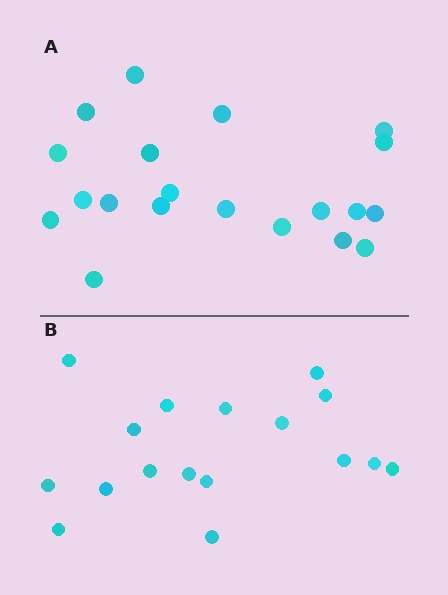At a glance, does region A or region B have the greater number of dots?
Region A (the top region) has more dots.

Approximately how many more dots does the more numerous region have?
Region A has just a few more — roughly 2 or 3 more dots than region B.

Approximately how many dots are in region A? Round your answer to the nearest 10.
About 20 dots.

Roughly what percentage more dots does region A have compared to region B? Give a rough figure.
About 20% more.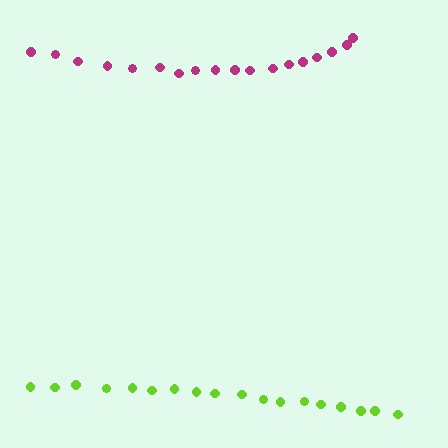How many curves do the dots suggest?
There are 2 distinct paths.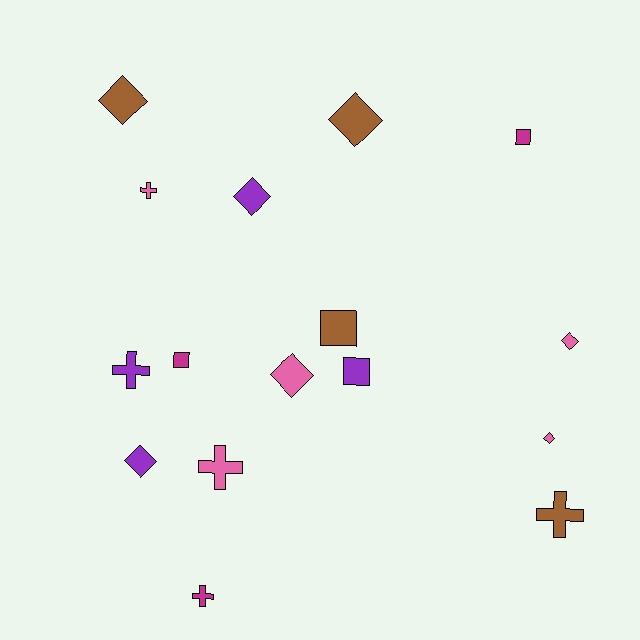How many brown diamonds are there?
There are 2 brown diamonds.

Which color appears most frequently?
Pink, with 5 objects.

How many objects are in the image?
There are 16 objects.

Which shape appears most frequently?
Diamond, with 7 objects.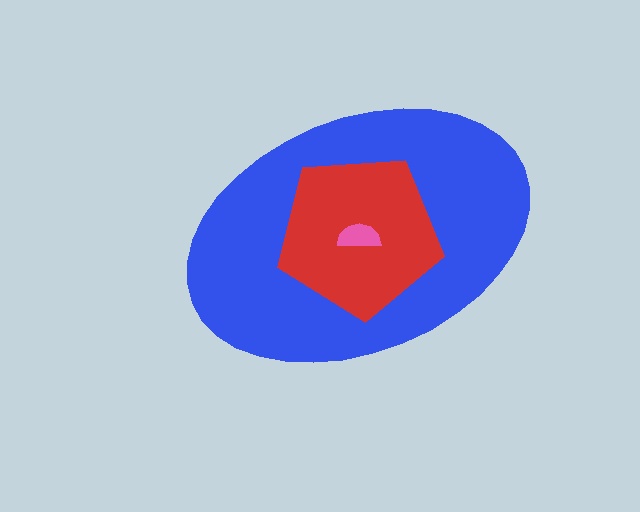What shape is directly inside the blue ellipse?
The red pentagon.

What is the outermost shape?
The blue ellipse.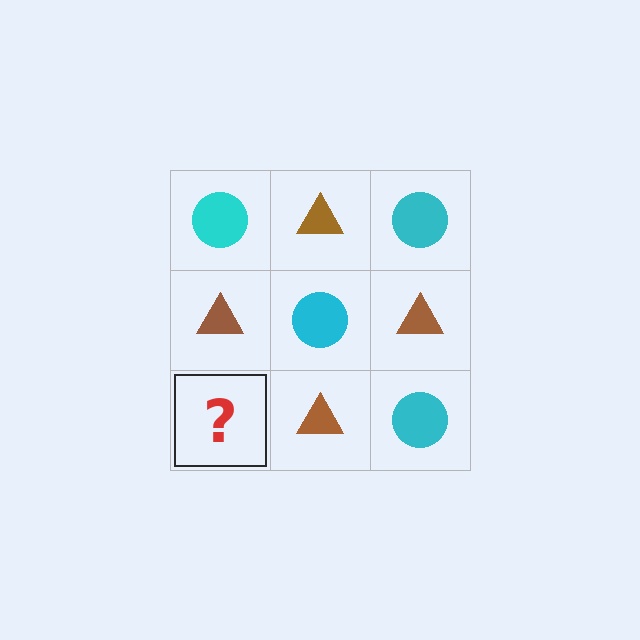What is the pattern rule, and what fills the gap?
The rule is that it alternates cyan circle and brown triangle in a checkerboard pattern. The gap should be filled with a cyan circle.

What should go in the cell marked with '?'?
The missing cell should contain a cyan circle.